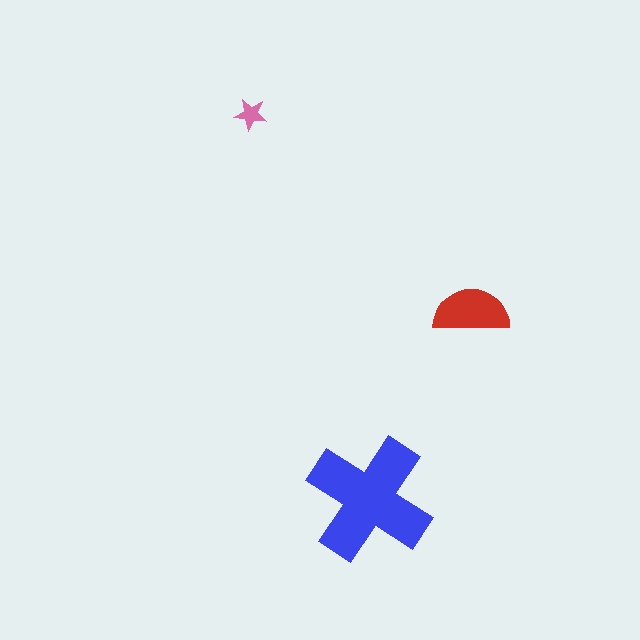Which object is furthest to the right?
The red semicircle is rightmost.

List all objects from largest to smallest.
The blue cross, the red semicircle, the pink star.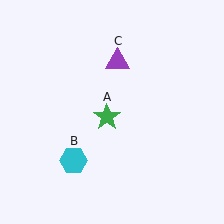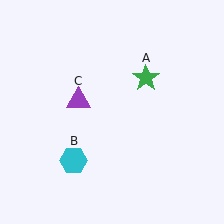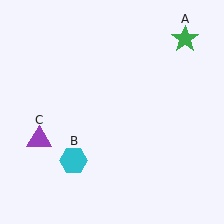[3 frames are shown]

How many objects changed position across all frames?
2 objects changed position: green star (object A), purple triangle (object C).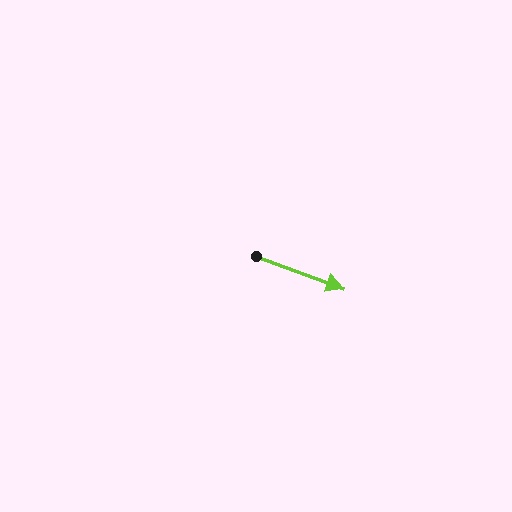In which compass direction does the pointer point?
East.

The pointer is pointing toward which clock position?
Roughly 4 o'clock.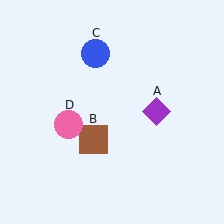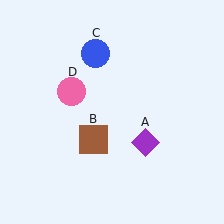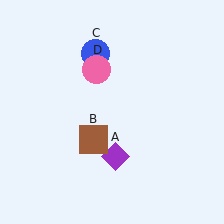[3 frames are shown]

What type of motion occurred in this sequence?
The purple diamond (object A), pink circle (object D) rotated clockwise around the center of the scene.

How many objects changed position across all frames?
2 objects changed position: purple diamond (object A), pink circle (object D).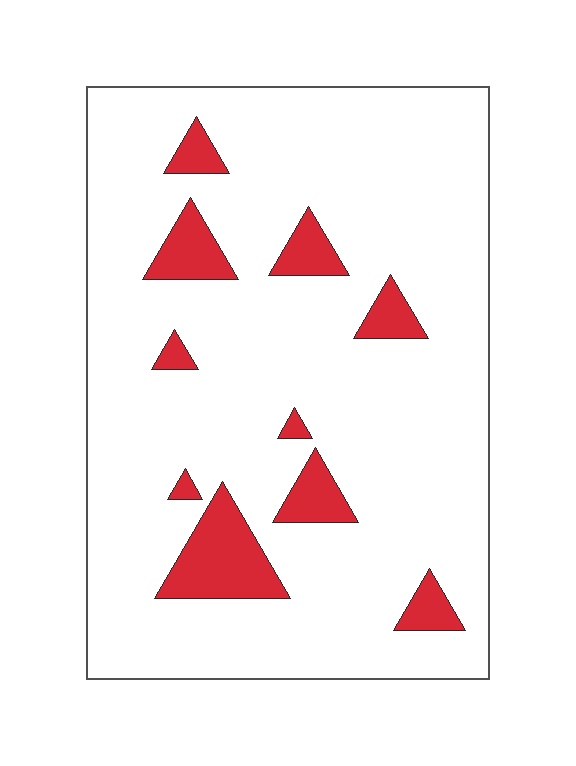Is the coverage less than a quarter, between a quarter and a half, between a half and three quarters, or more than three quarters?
Less than a quarter.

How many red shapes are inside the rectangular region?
10.